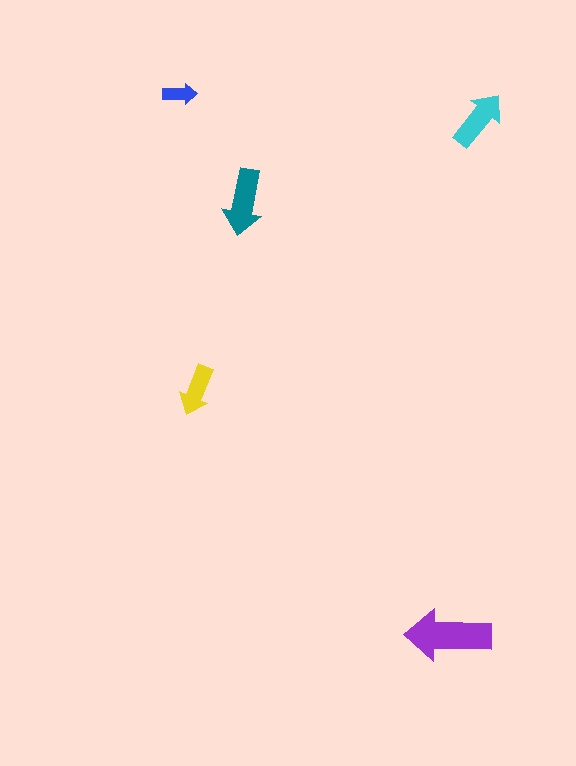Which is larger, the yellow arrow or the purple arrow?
The purple one.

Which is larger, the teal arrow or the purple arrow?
The purple one.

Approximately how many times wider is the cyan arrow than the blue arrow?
About 2 times wider.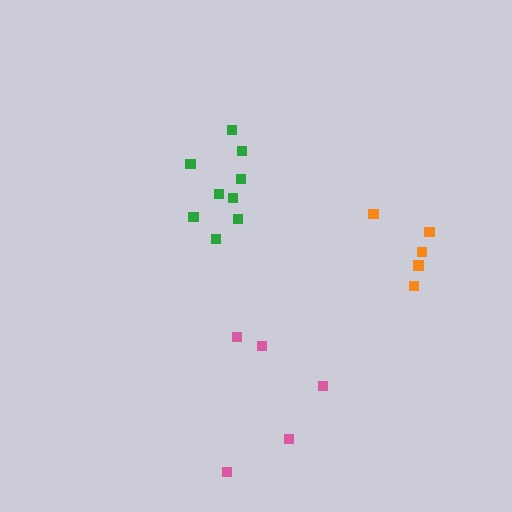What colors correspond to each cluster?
The clusters are colored: green, orange, pink.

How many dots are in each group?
Group 1: 9 dots, Group 2: 5 dots, Group 3: 5 dots (19 total).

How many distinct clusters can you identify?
There are 3 distinct clusters.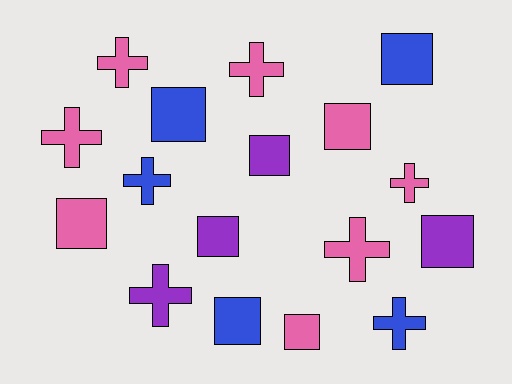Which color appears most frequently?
Pink, with 8 objects.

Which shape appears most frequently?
Square, with 9 objects.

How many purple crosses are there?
There is 1 purple cross.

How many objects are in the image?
There are 17 objects.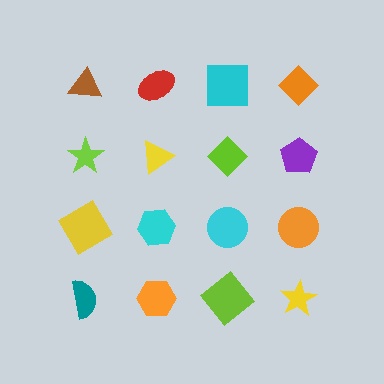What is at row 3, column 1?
A yellow diamond.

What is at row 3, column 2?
A cyan hexagon.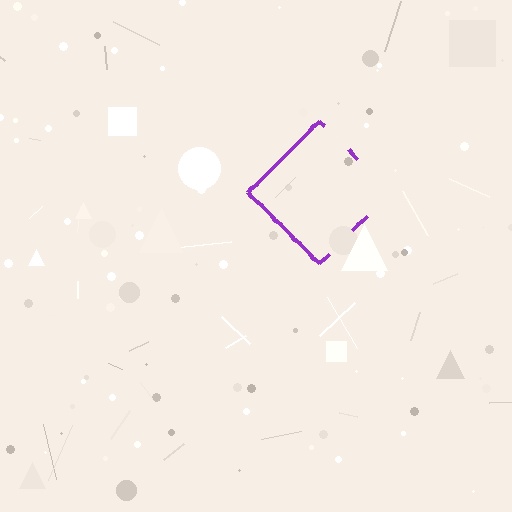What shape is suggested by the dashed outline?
The dashed outline suggests a diamond.